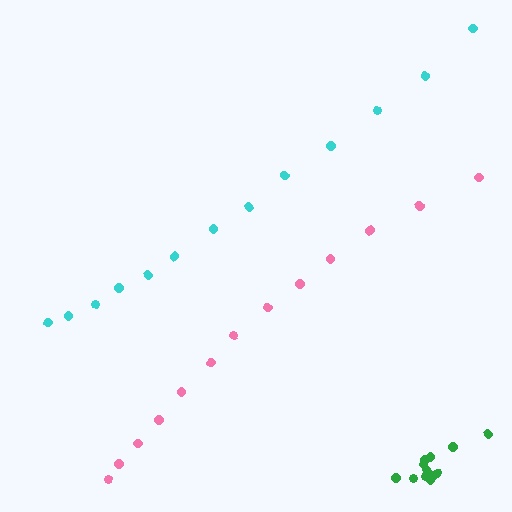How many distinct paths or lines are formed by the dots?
There are 3 distinct paths.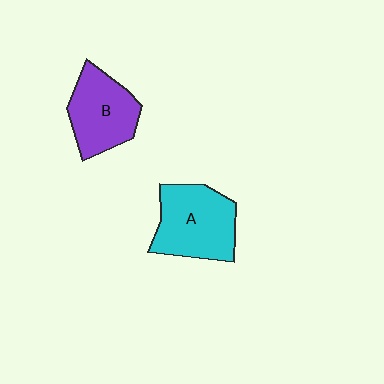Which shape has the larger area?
Shape A (cyan).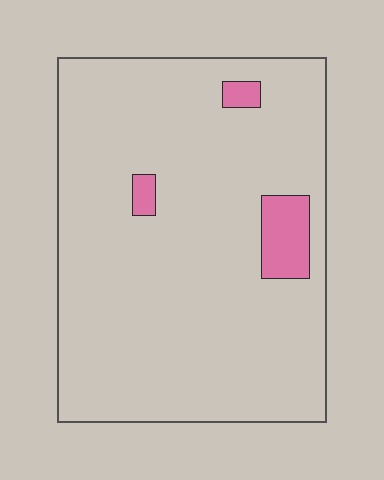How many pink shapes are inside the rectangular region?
3.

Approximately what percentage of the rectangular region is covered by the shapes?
Approximately 5%.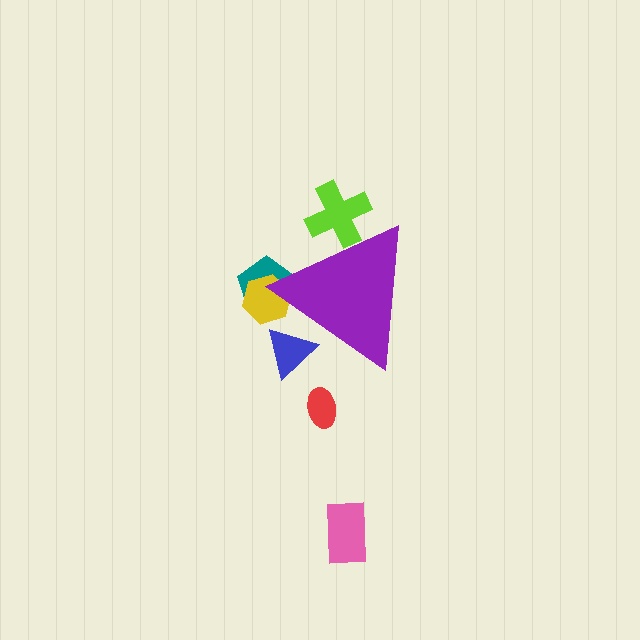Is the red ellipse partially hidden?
No, the red ellipse is fully visible.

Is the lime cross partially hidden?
Yes, the lime cross is partially hidden behind the purple triangle.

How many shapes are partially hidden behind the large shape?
4 shapes are partially hidden.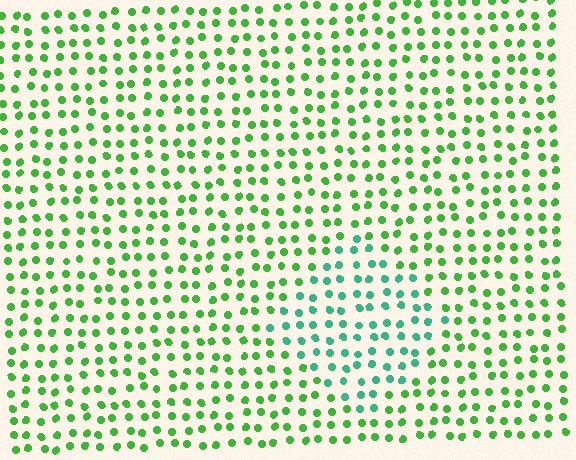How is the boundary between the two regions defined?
The boundary is defined purely by a slight shift in hue (about 40 degrees). Spacing, size, and orientation are identical on both sides.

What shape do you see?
I see a diamond.